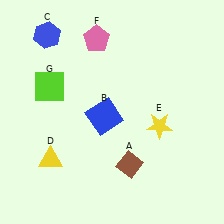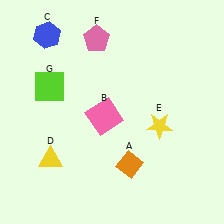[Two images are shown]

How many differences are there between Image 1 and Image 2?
There are 2 differences between the two images.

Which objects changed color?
A changed from brown to orange. B changed from blue to pink.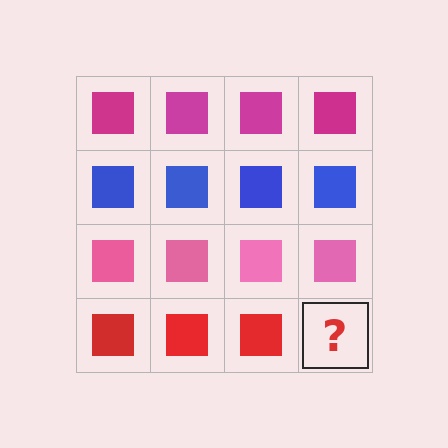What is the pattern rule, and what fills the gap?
The rule is that each row has a consistent color. The gap should be filled with a red square.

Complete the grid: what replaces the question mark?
The question mark should be replaced with a red square.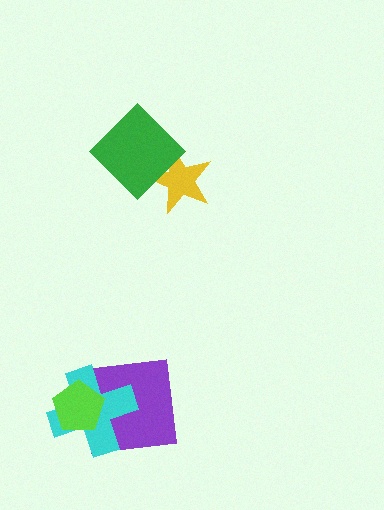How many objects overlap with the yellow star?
1 object overlaps with the yellow star.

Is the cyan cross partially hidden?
Yes, it is partially covered by another shape.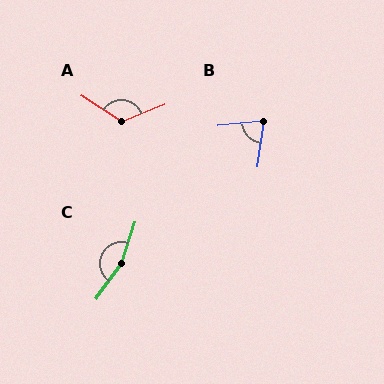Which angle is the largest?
C, at approximately 162 degrees.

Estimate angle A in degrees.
Approximately 126 degrees.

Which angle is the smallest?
B, at approximately 75 degrees.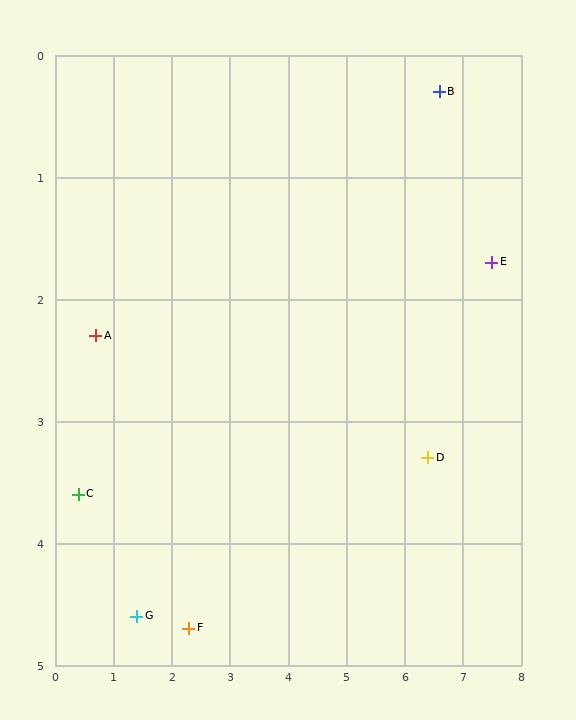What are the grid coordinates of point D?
Point D is at approximately (6.4, 3.3).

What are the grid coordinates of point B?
Point B is at approximately (6.6, 0.3).